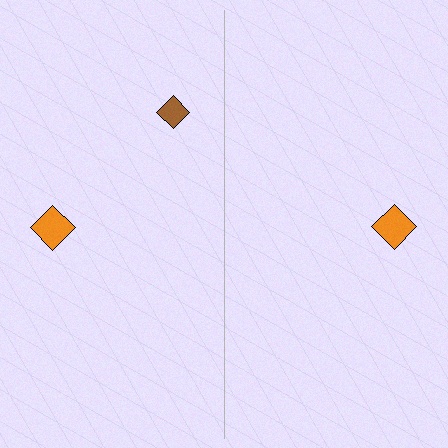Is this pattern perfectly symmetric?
No, the pattern is not perfectly symmetric. A brown diamond is missing from the right side.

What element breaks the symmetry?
A brown diamond is missing from the right side.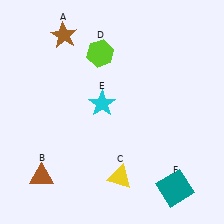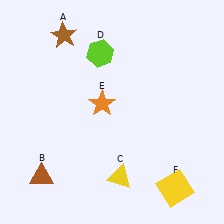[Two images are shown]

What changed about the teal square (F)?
In Image 1, F is teal. In Image 2, it changed to yellow.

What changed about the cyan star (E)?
In Image 1, E is cyan. In Image 2, it changed to orange.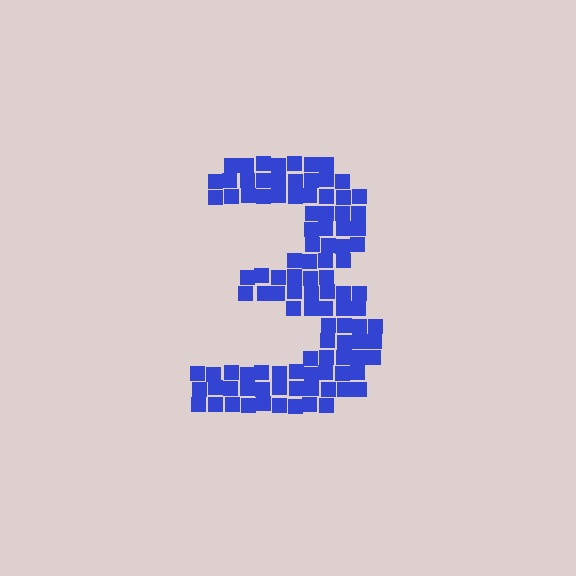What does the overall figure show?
The overall figure shows the digit 3.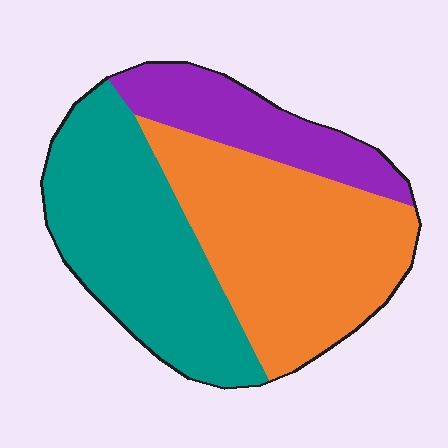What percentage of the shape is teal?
Teal takes up about three eighths (3/8) of the shape.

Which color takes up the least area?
Purple, at roughly 20%.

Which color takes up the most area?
Orange, at roughly 45%.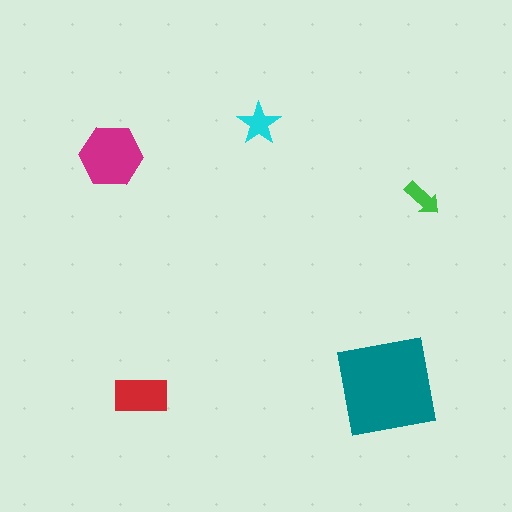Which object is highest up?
The cyan star is topmost.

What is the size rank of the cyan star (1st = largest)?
4th.